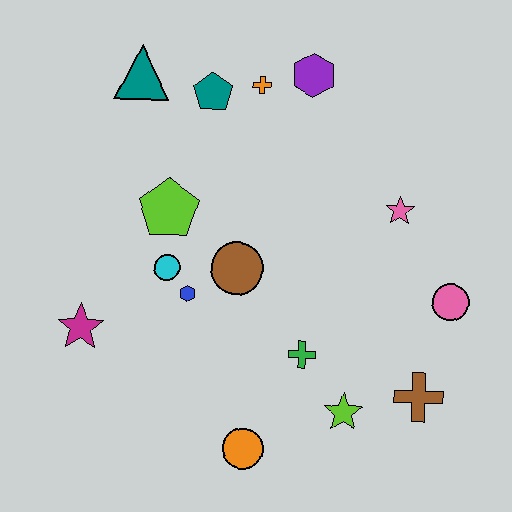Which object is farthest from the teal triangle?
The brown cross is farthest from the teal triangle.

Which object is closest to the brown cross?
The lime star is closest to the brown cross.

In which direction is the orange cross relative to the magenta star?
The orange cross is above the magenta star.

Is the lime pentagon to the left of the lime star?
Yes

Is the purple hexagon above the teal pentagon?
Yes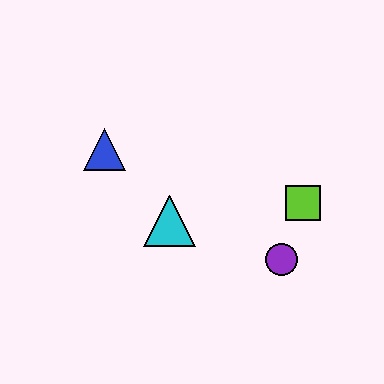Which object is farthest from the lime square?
The blue triangle is farthest from the lime square.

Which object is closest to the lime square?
The purple circle is closest to the lime square.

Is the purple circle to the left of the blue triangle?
No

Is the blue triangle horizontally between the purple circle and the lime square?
No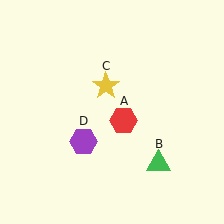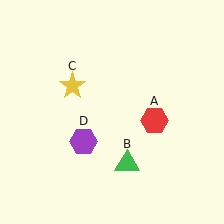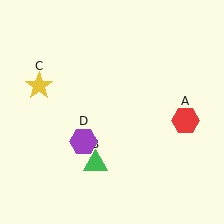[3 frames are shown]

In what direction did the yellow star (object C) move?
The yellow star (object C) moved left.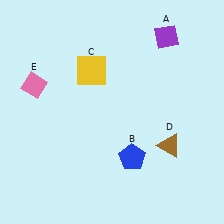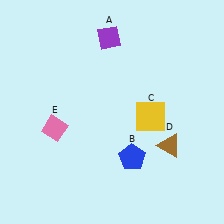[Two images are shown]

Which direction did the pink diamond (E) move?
The pink diamond (E) moved down.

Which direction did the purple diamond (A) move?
The purple diamond (A) moved left.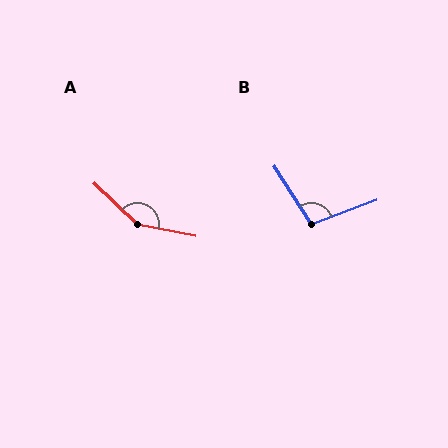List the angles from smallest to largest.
B (102°), A (148°).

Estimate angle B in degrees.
Approximately 102 degrees.